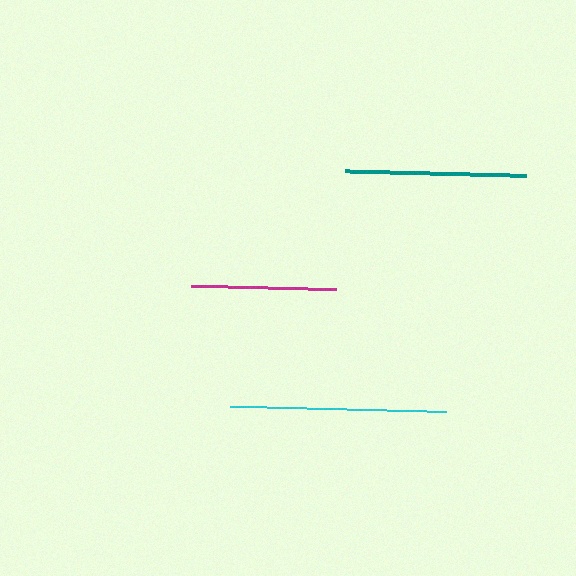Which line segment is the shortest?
The magenta line is the shortest at approximately 145 pixels.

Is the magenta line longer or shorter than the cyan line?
The cyan line is longer than the magenta line.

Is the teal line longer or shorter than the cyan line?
The cyan line is longer than the teal line.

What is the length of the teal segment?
The teal segment is approximately 182 pixels long.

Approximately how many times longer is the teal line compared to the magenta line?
The teal line is approximately 1.3 times the length of the magenta line.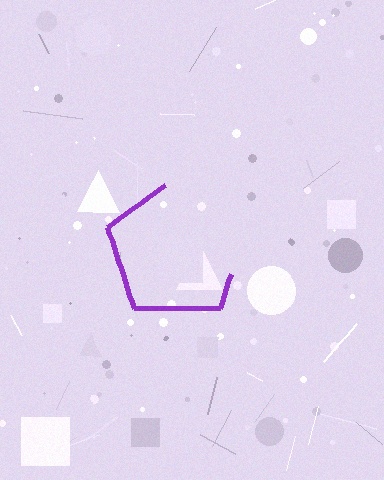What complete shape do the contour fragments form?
The contour fragments form a pentagon.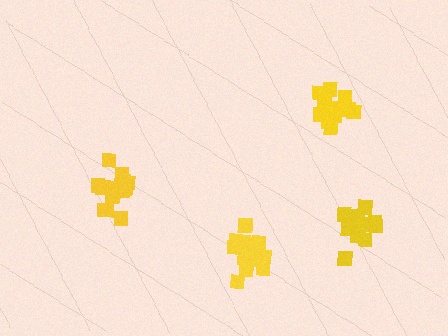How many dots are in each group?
Group 1: 17 dots, Group 2: 17 dots, Group 3: 13 dots, Group 4: 13 dots (60 total).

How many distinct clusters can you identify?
There are 4 distinct clusters.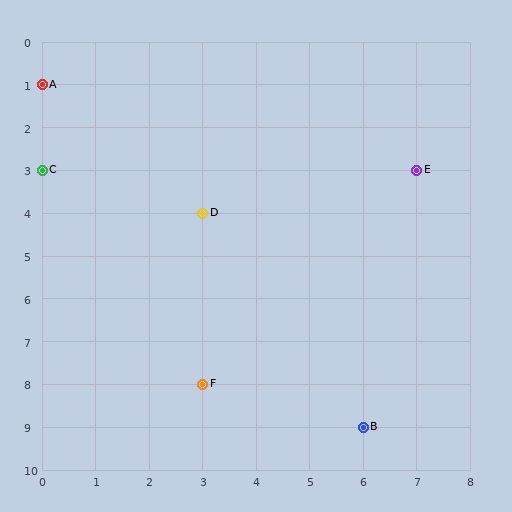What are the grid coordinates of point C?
Point C is at grid coordinates (0, 3).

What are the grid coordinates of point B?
Point B is at grid coordinates (6, 9).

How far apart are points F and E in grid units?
Points F and E are 4 columns and 5 rows apart (about 6.4 grid units diagonally).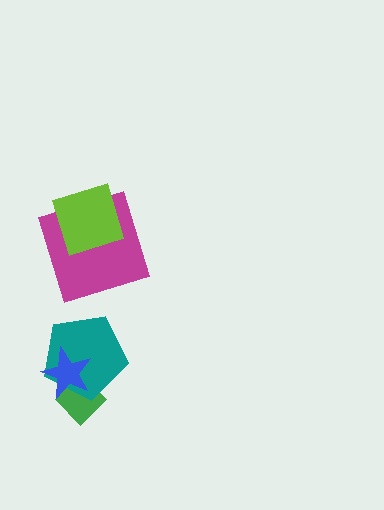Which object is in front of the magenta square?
The lime diamond is in front of the magenta square.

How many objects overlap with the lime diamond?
1 object overlaps with the lime diamond.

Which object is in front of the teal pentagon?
The blue star is in front of the teal pentagon.